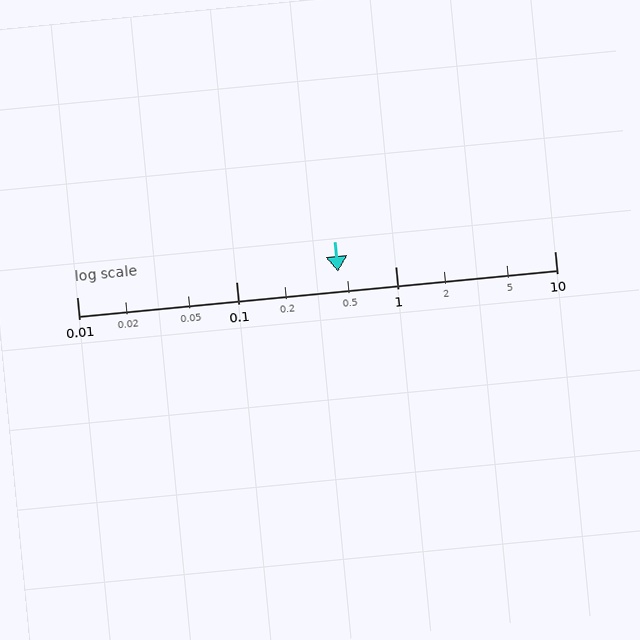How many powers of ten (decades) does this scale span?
The scale spans 3 decades, from 0.01 to 10.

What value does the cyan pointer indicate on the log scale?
The pointer indicates approximately 0.44.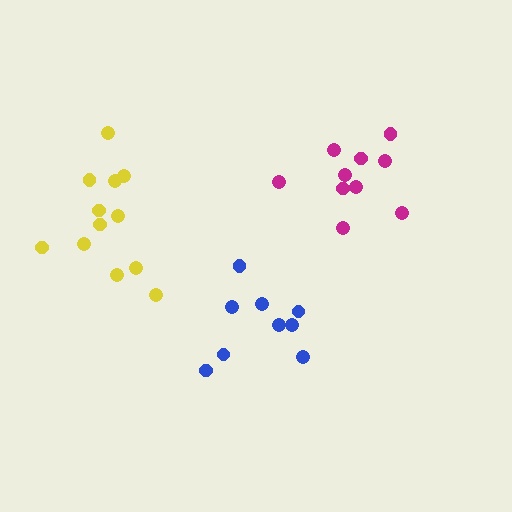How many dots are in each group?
Group 1: 10 dots, Group 2: 12 dots, Group 3: 9 dots (31 total).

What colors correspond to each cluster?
The clusters are colored: magenta, yellow, blue.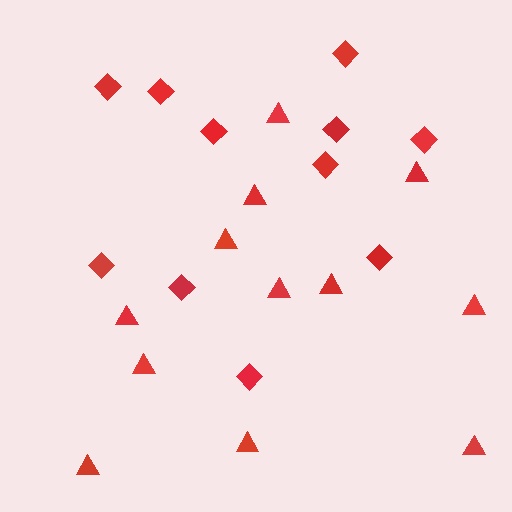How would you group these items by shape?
There are 2 groups: one group of diamonds (11) and one group of triangles (12).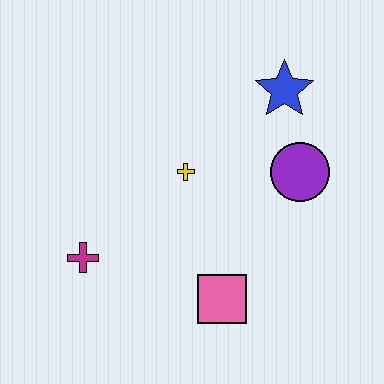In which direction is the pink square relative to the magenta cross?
The pink square is to the right of the magenta cross.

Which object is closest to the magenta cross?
The yellow cross is closest to the magenta cross.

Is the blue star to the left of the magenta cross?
No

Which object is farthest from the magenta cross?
The blue star is farthest from the magenta cross.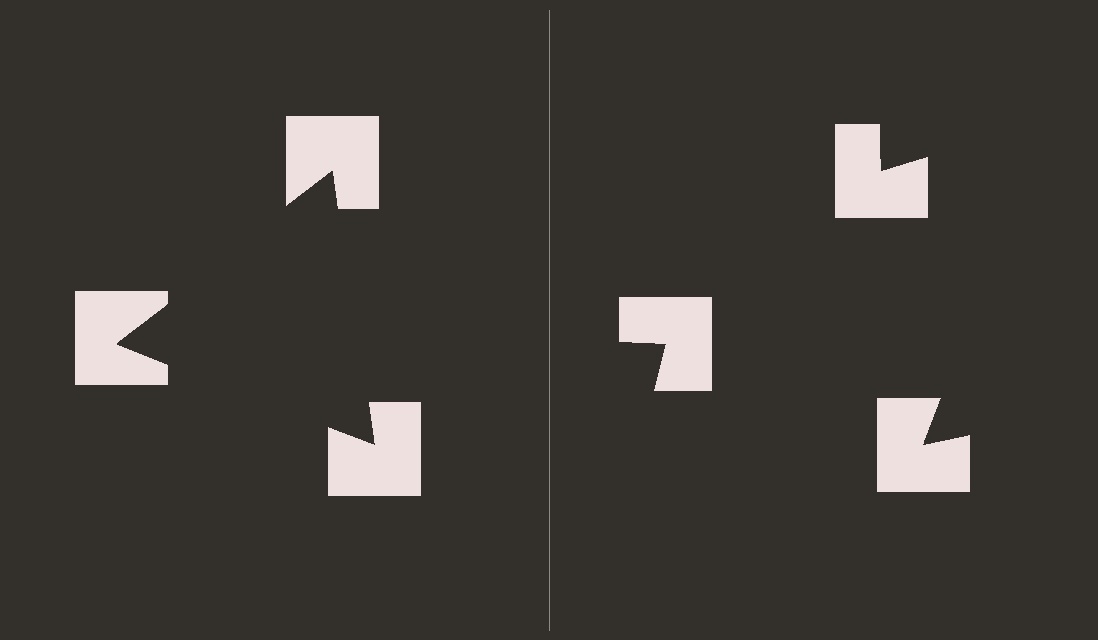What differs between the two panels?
The notched squares are positioned identically on both sides; only the wedge orientations differ. On the left they align to a triangle; on the right they are misaligned.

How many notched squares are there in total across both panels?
6 — 3 on each side.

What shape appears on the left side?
An illusory triangle.